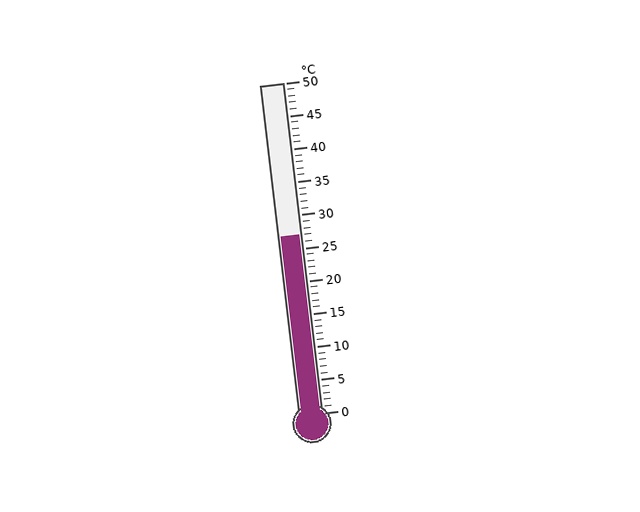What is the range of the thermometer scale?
The thermometer scale ranges from 0°C to 50°C.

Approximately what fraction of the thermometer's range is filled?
The thermometer is filled to approximately 55% of its range.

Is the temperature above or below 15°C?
The temperature is above 15°C.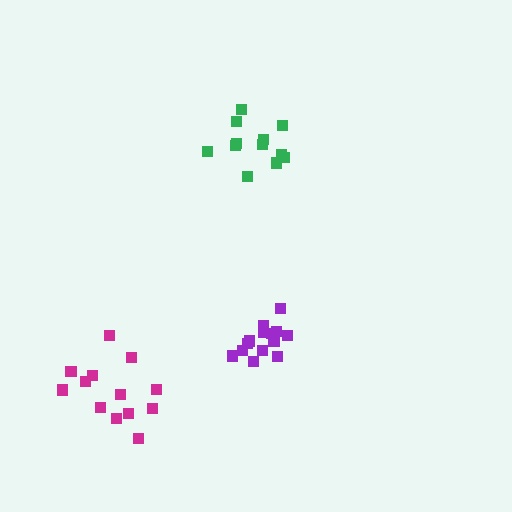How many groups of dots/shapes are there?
There are 3 groups.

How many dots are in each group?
Group 1: 14 dots, Group 2: 12 dots, Group 3: 13 dots (39 total).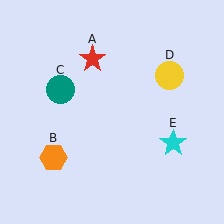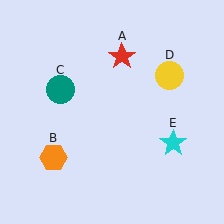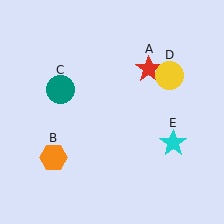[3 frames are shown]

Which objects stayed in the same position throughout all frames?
Orange hexagon (object B) and teal circle (object C) and yellow circle (object D) and cyan star (object E) remained stationary.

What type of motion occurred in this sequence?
The red star (object A) rotated clockwise around the center of the scene.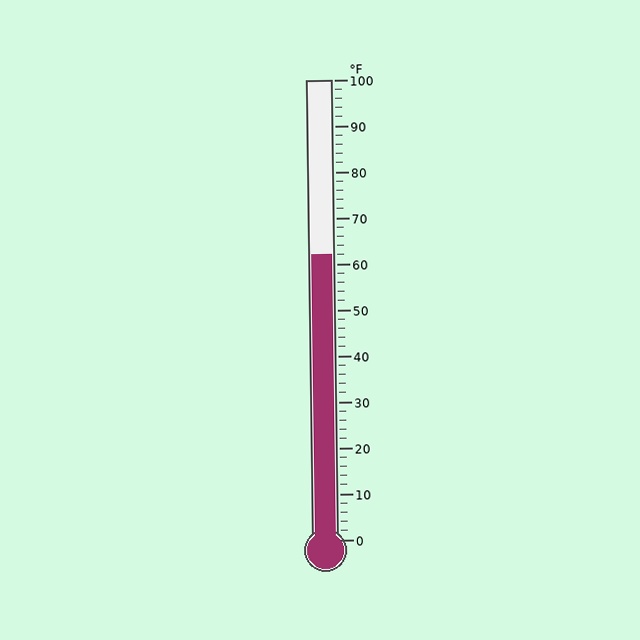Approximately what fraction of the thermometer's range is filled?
The thermometer is filled to approximately 60% of its range.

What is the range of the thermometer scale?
The thermometer scale ranges from 0°F to 100°F.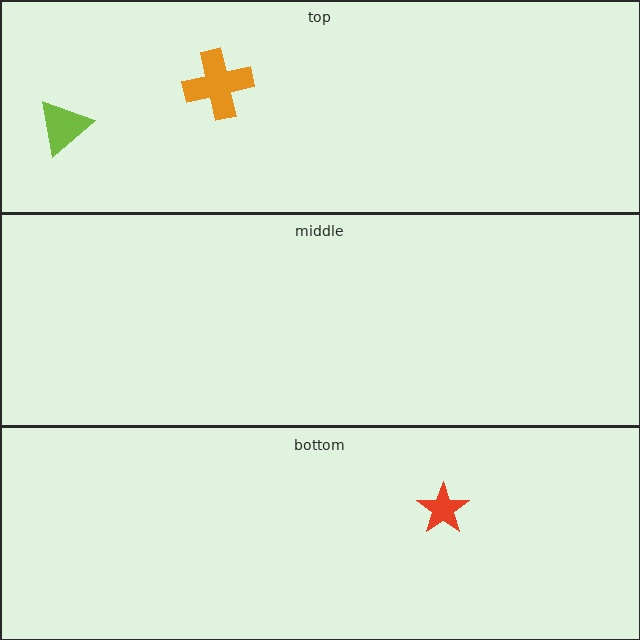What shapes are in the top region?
The orange cross, the lime triangle.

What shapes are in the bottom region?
The red star.